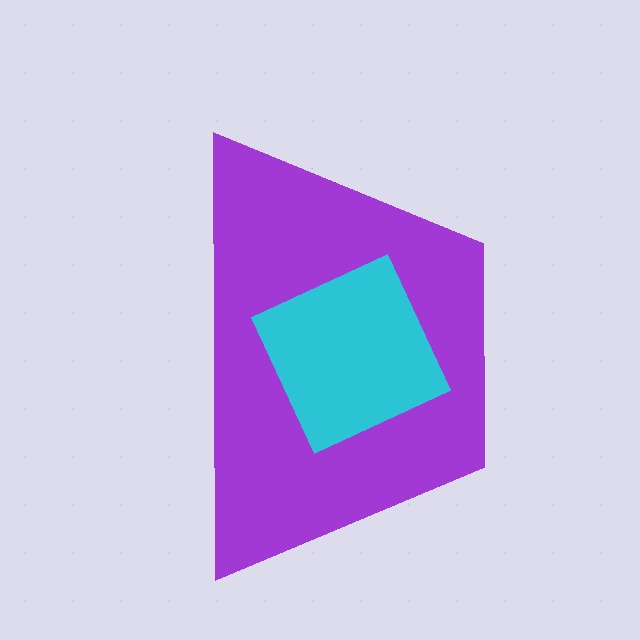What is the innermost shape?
The cyan square.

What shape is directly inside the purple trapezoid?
The cyan square.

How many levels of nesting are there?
2.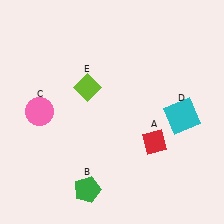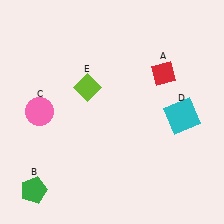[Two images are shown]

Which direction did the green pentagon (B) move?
The green pentagon (B) moved left.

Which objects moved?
The objects that moved are: the red diamond (A), the green pentagon (B).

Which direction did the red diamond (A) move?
The red diamond (A) moved up.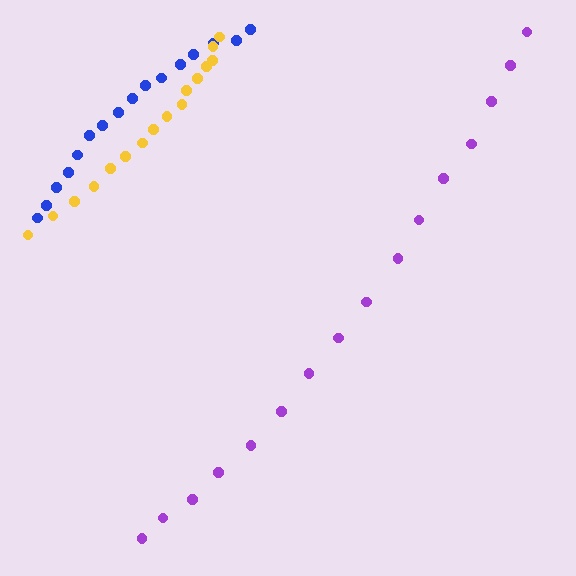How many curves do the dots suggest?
There are 3 distinct paths.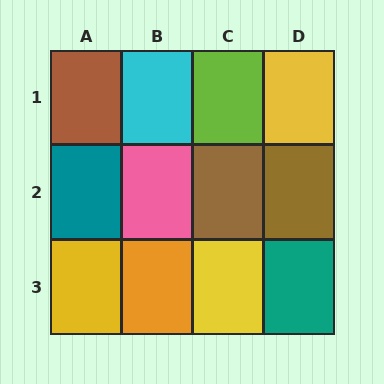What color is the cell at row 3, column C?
Yellow.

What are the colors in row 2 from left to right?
Teal, pink, brown, brown.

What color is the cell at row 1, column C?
Lime.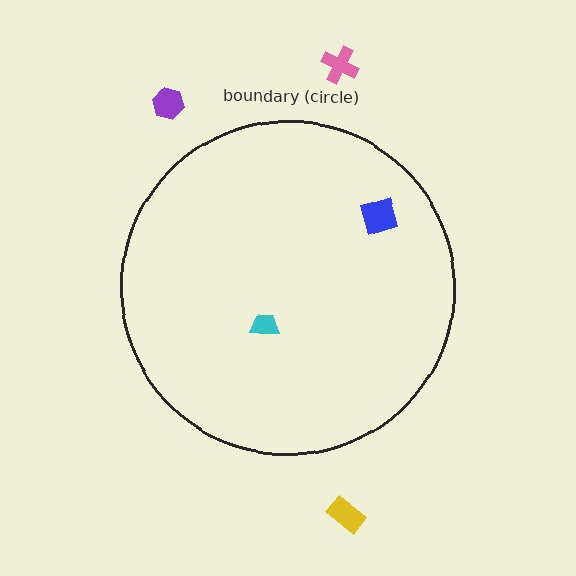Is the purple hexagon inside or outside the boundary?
Outside.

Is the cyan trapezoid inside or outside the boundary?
Inside.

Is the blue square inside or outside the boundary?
Inside.